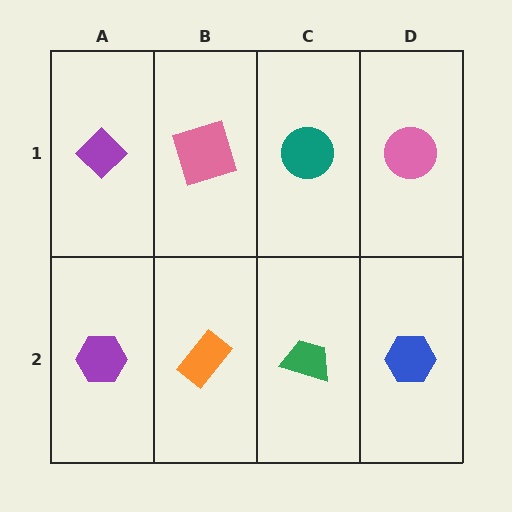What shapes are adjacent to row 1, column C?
A green trapezoid (row 2, column C), a pink square (row 1, column B), a pink circle (row 1, column D).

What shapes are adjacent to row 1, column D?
A blue hexagon (row 2, column D), a teal circle (row 1, column C).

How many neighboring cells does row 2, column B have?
3.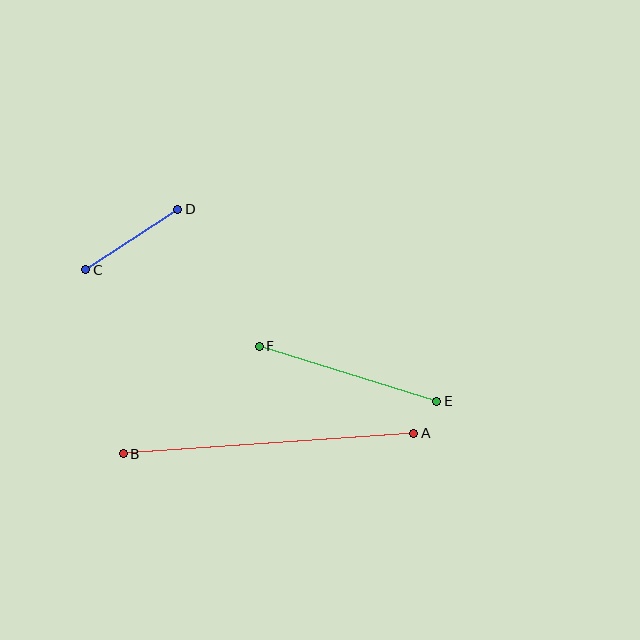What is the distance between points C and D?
The distance is approximately 110 pixels.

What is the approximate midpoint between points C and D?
The midpoint is at approximately (132, 239) pixels.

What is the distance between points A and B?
The distance is approximately 291 pixels.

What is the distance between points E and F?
The distance is approximately 186 pixels.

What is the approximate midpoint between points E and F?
The midpoint is at approximately (348, 374) pixels.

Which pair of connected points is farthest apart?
Points A and B are farthest apart.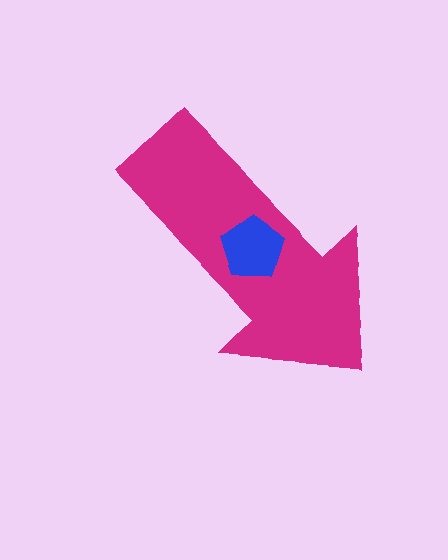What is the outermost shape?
The magenta arrow.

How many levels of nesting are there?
2.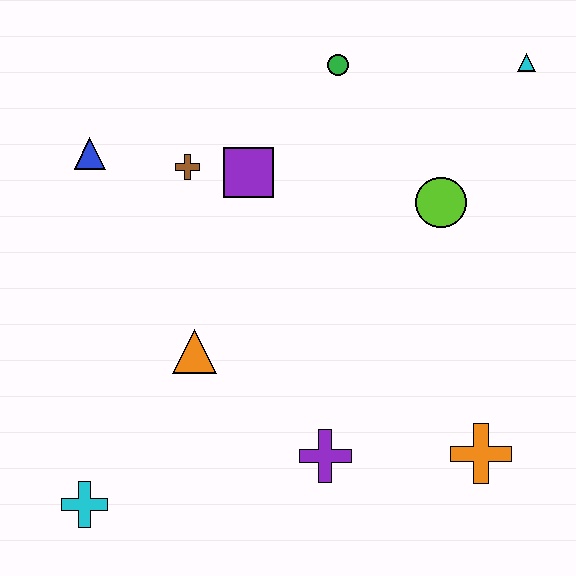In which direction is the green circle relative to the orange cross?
The green circle is above the orange cross.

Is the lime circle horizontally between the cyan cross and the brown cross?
No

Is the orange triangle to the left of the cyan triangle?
Yes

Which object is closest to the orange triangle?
The purple cross is closest to the orange triangle.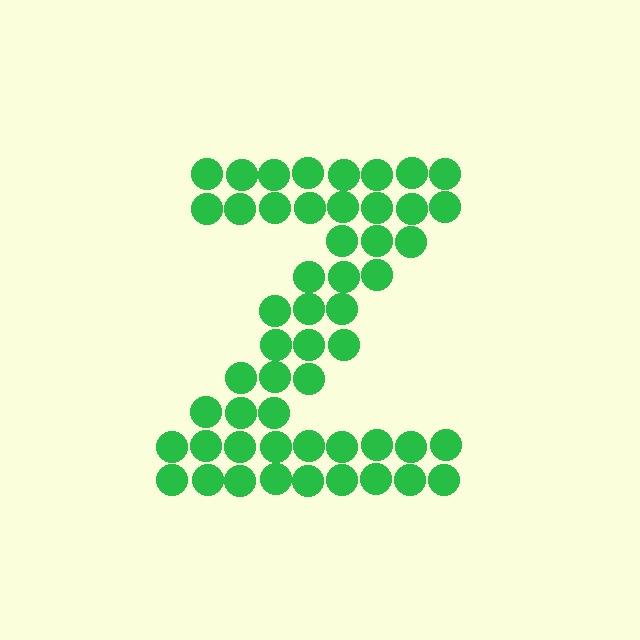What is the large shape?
The large shape is the letter Z.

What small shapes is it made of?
It is made of small circles.